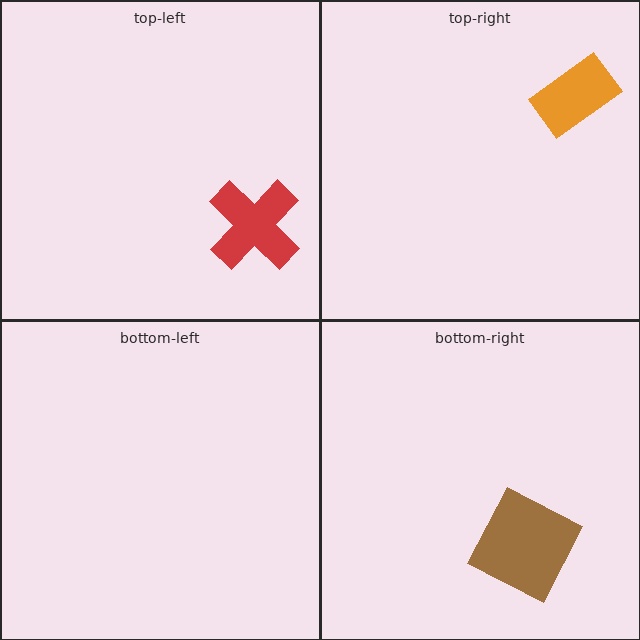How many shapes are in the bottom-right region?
1.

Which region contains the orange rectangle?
The top-right region.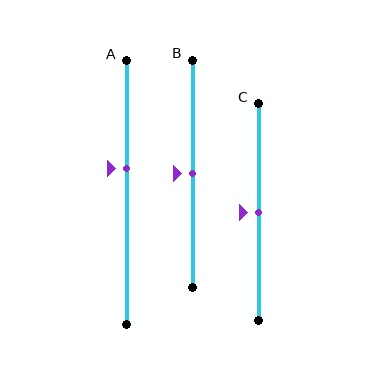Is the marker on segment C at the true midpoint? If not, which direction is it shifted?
Yes, the marker on segment C is at the true midpoint.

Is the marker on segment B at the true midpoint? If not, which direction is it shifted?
Yes, the marker on segment B is at the true midpoint.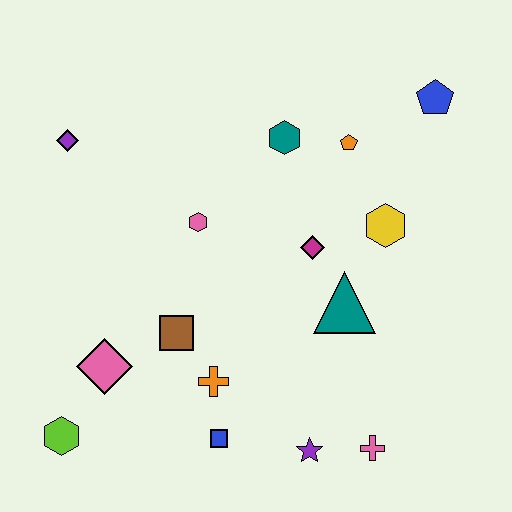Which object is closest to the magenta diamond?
The teal triangle is closest to the magenta diamond.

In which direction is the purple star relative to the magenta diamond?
The purple star is below the magenta diamond.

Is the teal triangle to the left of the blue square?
No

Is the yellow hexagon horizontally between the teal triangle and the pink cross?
No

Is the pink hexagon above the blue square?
Yes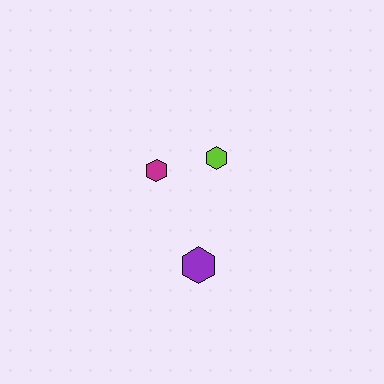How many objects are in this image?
There are 3 objects.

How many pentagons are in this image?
There are no pentagons.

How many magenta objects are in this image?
There is 1 magenta object.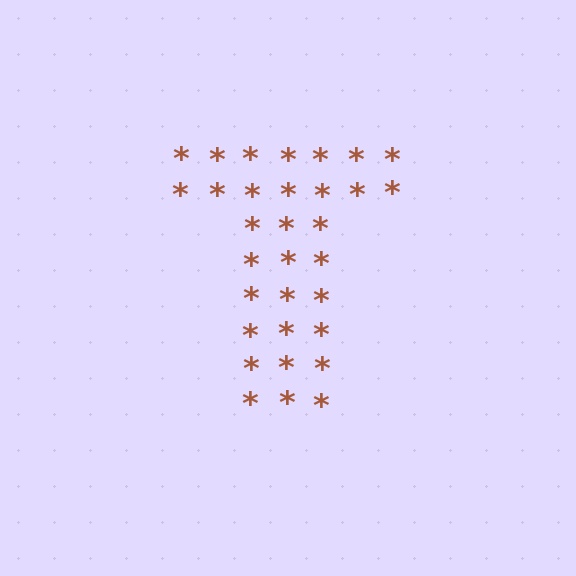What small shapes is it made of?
It is made of small asterisks.